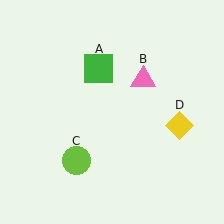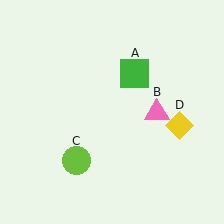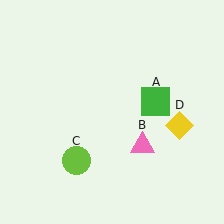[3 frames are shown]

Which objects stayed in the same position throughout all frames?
Lime circle (object C) and yellow diamond (object D) remained stationary.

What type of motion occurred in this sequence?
The green square (object A), pink triangle (object B) rotated clockwise around the center of the scene.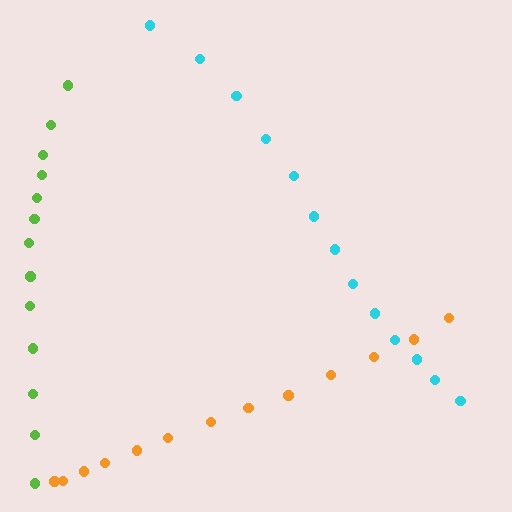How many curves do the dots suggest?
There are 3 distinct paths.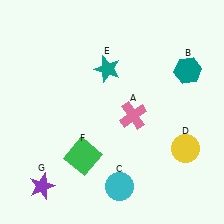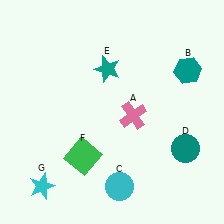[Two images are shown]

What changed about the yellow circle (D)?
In Image 1, D is yellow. In Image 2, it changed to teal.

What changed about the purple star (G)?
In Image 1, G is purple. In Image 2, it changed to cyan.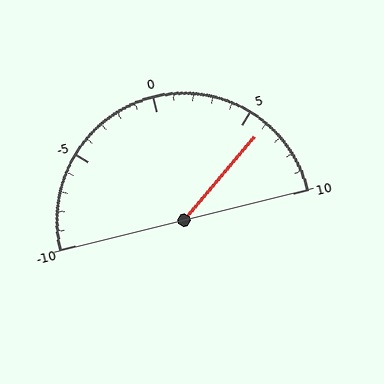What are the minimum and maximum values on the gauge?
The gauge ranges from -10 to 10.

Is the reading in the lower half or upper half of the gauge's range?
The reading is in the upper half of the range (-10 to 10).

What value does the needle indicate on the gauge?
The needle indicates approximately 6.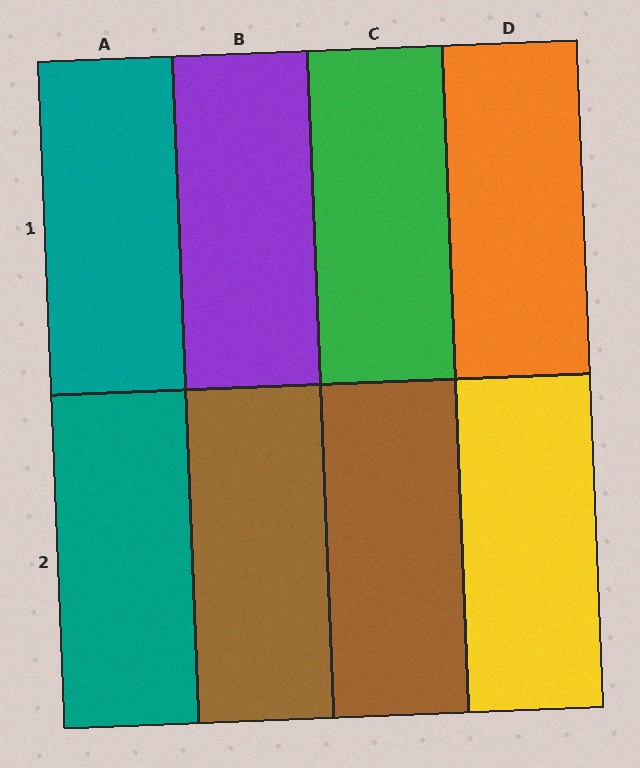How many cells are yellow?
1 cell is yellow.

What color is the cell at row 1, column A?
Teal.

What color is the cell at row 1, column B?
Purple.